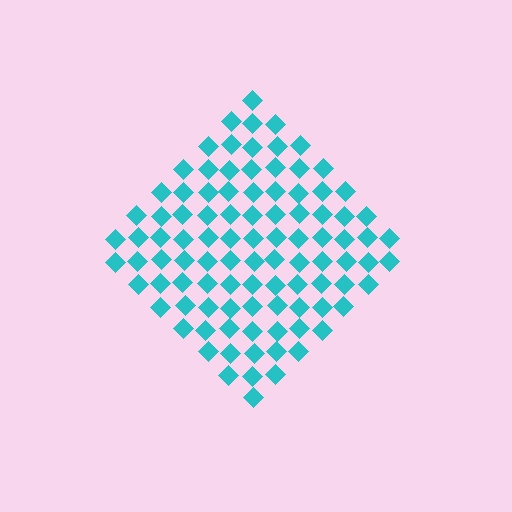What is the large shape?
The large shape is a diamond.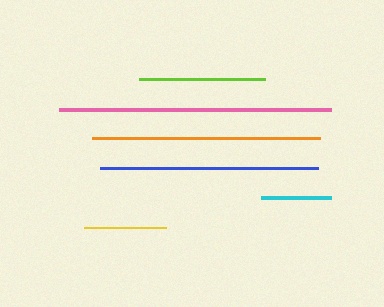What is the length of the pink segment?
The pink segment is approximately 272 pixels long.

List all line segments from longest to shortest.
From longest to shortest: pink, orange, blue, lime, yellow, cyan.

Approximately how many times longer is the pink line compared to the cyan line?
The pink line is approximately 3.9 times the length of the cyan line.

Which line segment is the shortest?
The cyan line is the shortest at approximately 69 pixels.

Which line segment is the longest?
The pink line is the longest at approximately 272 pixels.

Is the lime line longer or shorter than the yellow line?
The lime line is longer than the yellow line.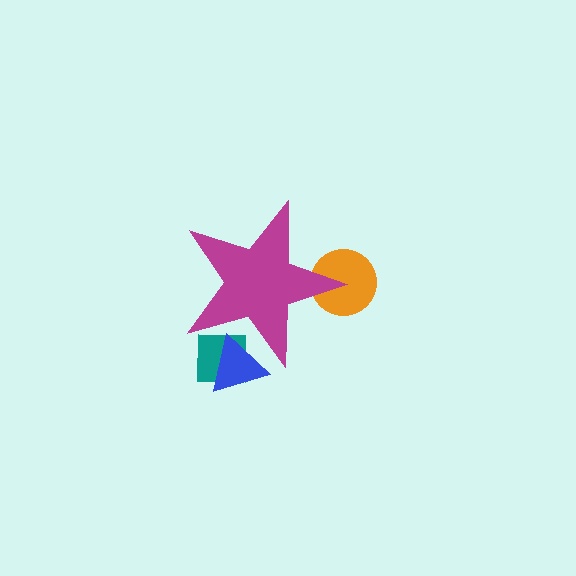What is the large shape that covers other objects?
A magenta star.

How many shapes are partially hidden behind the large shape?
3 shapes are partially hidden.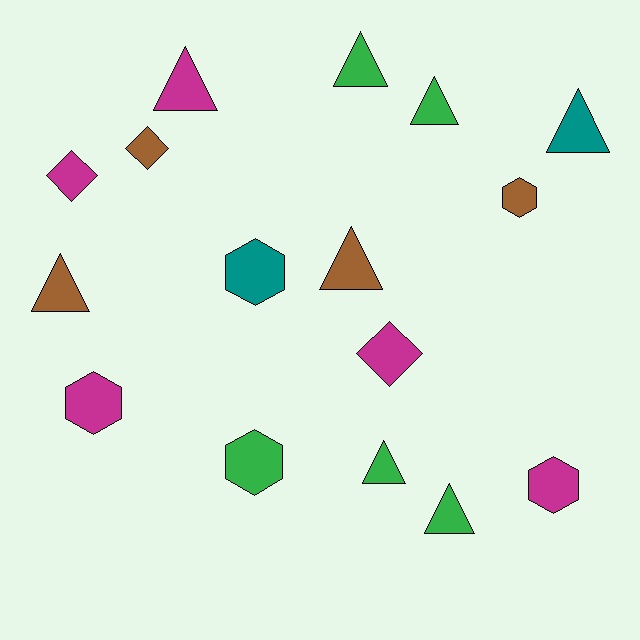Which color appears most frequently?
Green, with 5 objects.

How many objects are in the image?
There are 16 objects.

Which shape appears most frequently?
Triangle, with 8 objects.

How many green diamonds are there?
There are no green diamonds.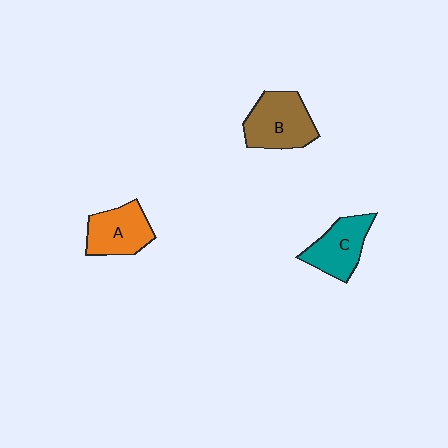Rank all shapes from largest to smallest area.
From largest to smallest: B (brown), A (orange), C (teal).